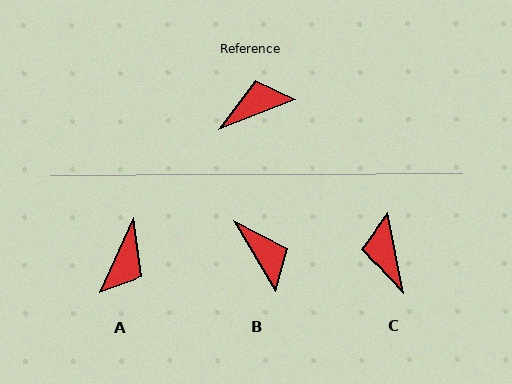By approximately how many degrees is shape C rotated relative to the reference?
Approximately 79 degrees counter-clockwise.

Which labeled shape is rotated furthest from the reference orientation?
A, about 135 degrees away.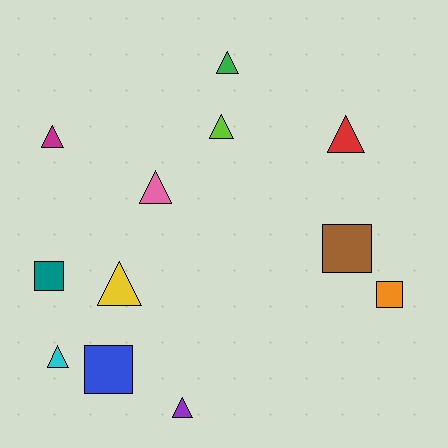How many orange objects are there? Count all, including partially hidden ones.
There is 1 orange object.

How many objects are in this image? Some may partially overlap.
There are 12 objects.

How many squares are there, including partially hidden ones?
There are 4 squares.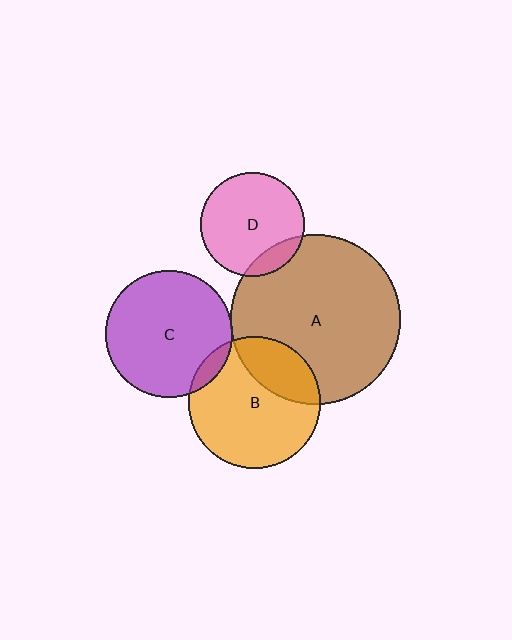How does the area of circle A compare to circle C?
Approximately 1.8 times.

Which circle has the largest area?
Circle A (brown).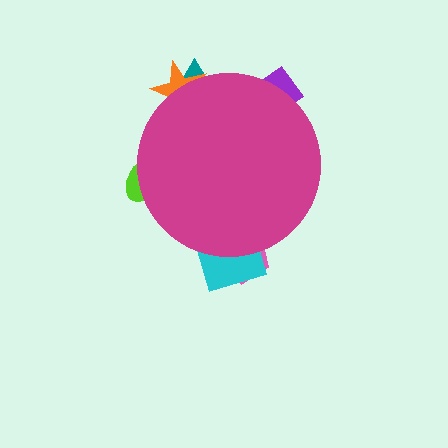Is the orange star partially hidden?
Yes, the orange star is partially hidden behind the magenta circle.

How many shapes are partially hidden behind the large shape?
6 shapes are partially hidden.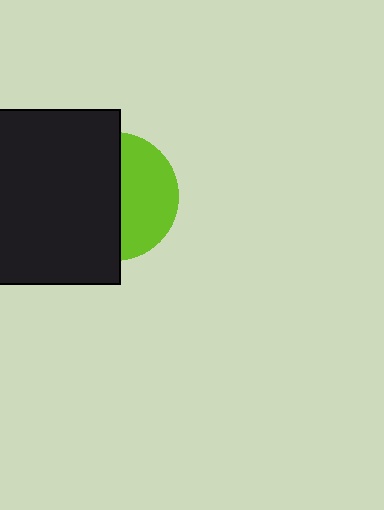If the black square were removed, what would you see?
You would see the complete lime circle.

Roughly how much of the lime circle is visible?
A small part of it is visible (roughly 43%).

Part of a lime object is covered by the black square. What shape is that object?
It is a circle.